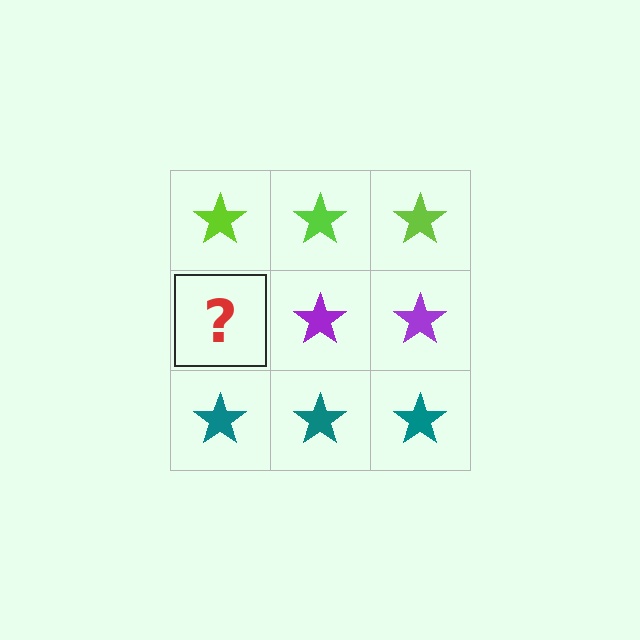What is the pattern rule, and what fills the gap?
The rule is that each row has a consistent color. The gap should be filled with a purple star.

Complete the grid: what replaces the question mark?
The question mark should be replaced with a purple star.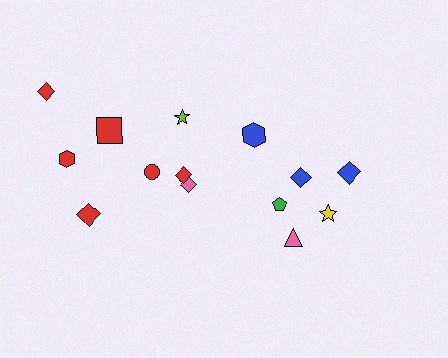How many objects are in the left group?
There are 8 objects.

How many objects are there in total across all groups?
There are 14 objects.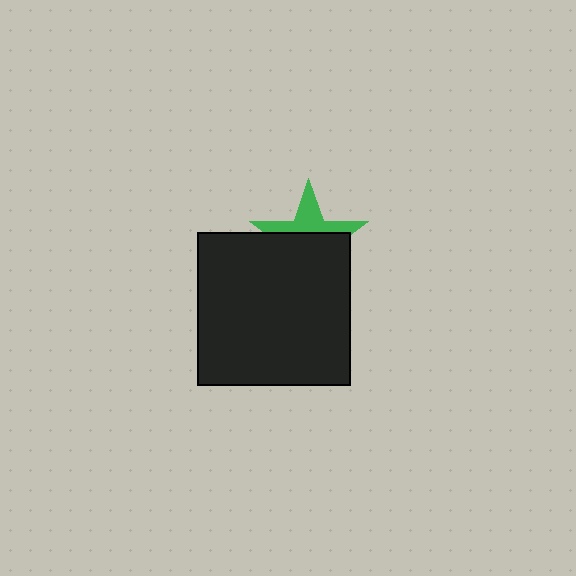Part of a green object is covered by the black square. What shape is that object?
It is a star.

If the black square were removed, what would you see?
You would see the complete green star.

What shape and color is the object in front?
The object in front is a black square.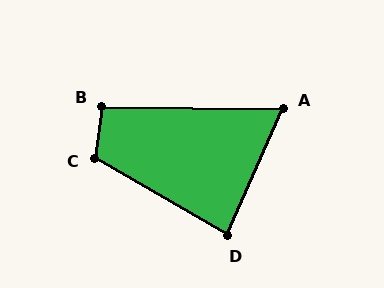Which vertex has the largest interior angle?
C, at approximately 113 degrees.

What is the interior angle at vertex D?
Approximately 84 degrees (acute).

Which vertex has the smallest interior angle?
A, at approximately 67 degrees.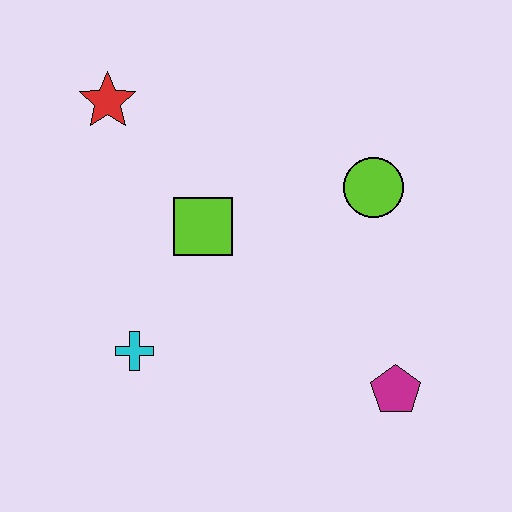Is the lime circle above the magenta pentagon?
Yes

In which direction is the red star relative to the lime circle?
The red star is to the left of the lime circle.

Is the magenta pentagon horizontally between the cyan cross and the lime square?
No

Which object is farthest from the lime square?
The magenta pentagon is farthest from the lime square.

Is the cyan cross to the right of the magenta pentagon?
No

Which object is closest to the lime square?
The cyan cross is closest to the lime square.